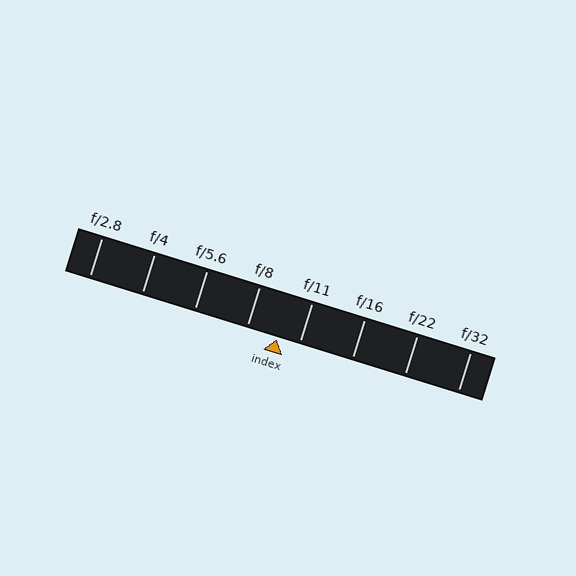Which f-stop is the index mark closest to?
The index mark is closest to f/11.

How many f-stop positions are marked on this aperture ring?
There are 8 f-stop positions marked.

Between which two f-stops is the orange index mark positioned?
The index mark is between f/8 and f/11.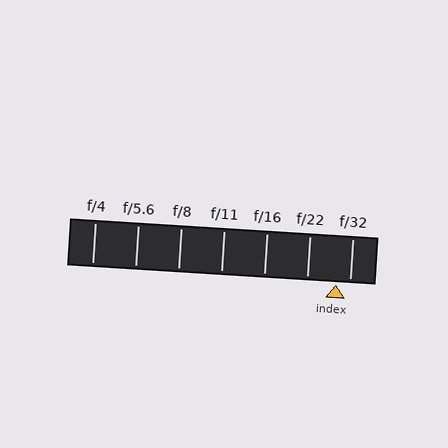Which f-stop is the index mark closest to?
The index mark is closest to f/32.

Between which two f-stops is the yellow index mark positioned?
The index mark is between f/22 and f/32.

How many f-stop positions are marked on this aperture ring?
There are 7 f-stop positions marked.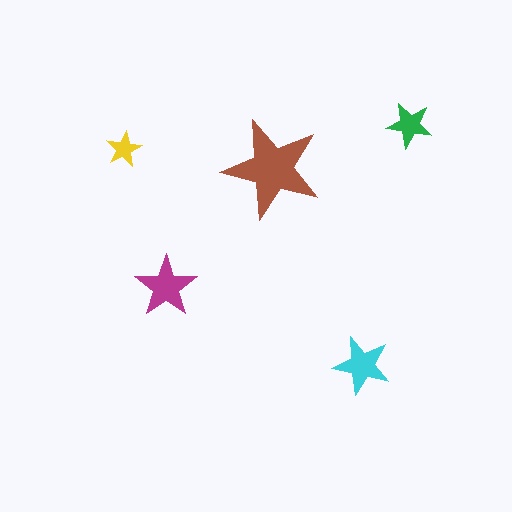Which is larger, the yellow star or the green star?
The green one.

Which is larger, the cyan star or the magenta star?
The magenta one.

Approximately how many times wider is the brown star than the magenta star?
About 1.5 times wider.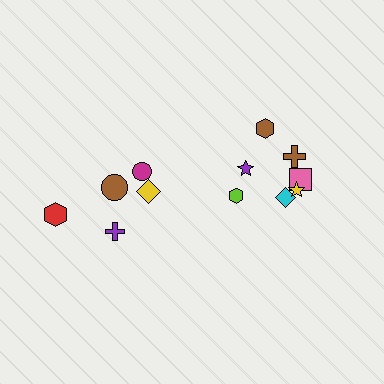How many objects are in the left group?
There are 5 objects.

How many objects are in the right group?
There are 7 objects.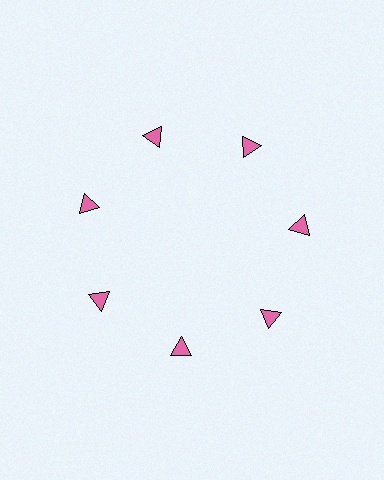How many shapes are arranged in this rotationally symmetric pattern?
There are 7 shapes, arranged in 7 groups of 1.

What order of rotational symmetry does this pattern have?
This pattern has 7-fold rotational symmetry.